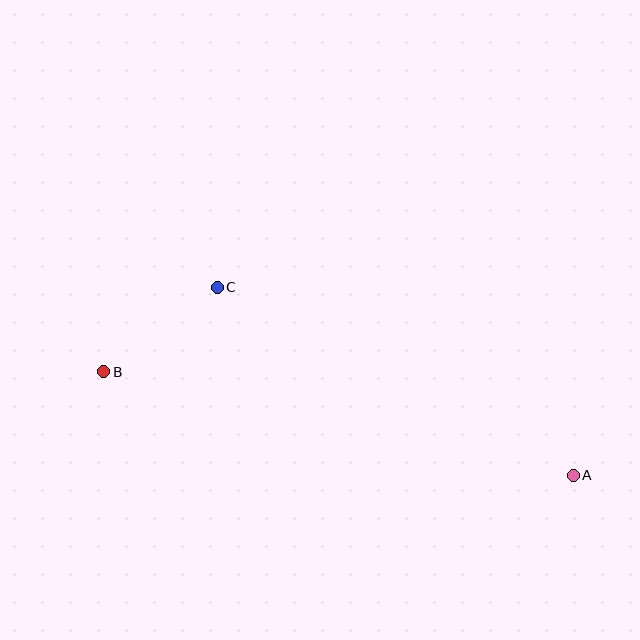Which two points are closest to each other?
Points B and C are closest to each other.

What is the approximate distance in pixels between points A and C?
The distance between A and C is approximately 403 pixels.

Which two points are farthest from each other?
Points A and B are farthest from each other.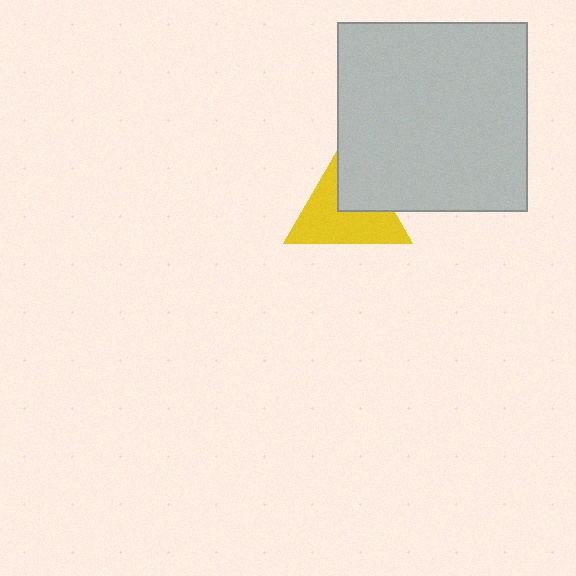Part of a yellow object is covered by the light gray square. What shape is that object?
It is a triangle.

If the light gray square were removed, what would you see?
You would see the complete yellow triangle.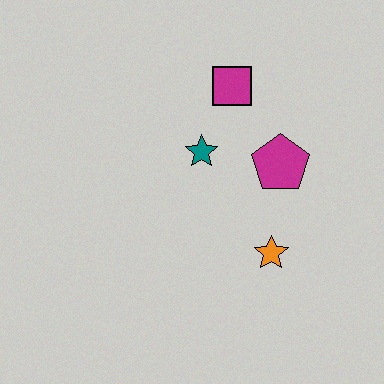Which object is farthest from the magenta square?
The orange star is farthest from the magenta square.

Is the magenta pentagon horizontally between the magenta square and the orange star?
No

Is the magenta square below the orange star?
No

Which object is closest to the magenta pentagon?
The teal star is closest to the magenta pentagon.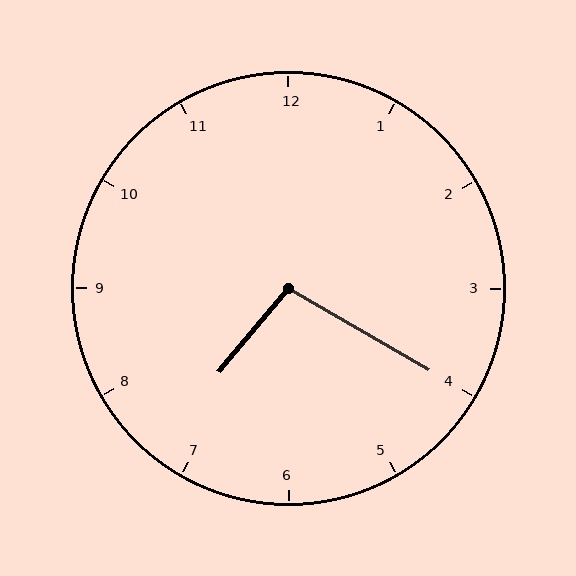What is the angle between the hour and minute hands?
Approximately 100 degrees.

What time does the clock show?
7:20.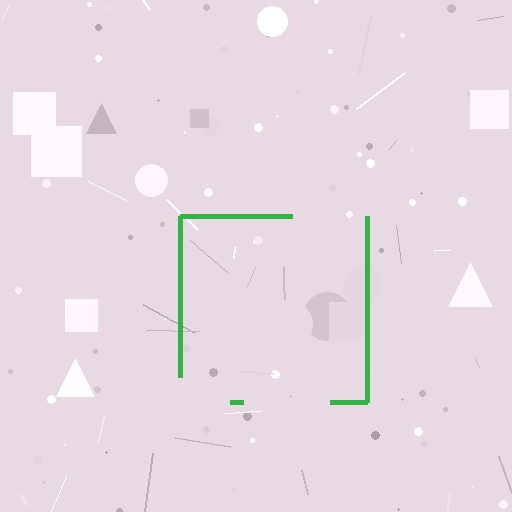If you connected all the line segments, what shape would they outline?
They would outline a square.